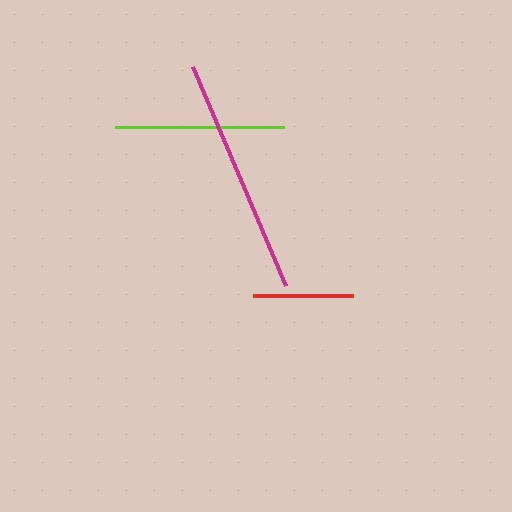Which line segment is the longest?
The magenta line is the longest at approximately 238 pixels.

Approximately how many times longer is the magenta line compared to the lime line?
The magenta line is approximately 1.4 times the length of the lime line.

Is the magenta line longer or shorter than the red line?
The magenta line is longer than the red line.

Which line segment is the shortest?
The red line is the shortest at approximately 100 pixels.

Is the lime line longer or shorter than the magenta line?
The magenta line is longer than the lime line.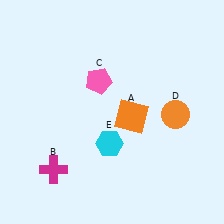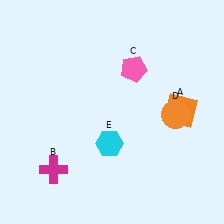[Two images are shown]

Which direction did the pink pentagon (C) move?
The pink pentagon (C) moved right.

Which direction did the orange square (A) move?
The orange square (A) moved right.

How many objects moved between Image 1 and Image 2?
2 objects moved between the two images.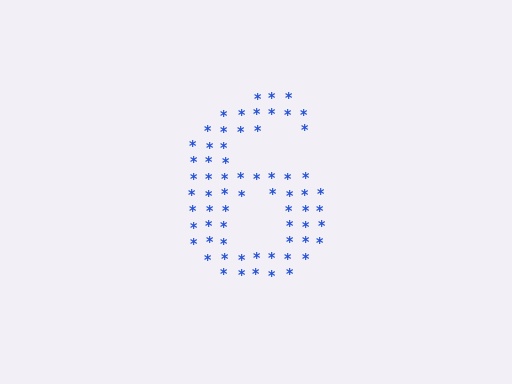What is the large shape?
The large shape is the digit 6.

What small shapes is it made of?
It is made of small asterisks.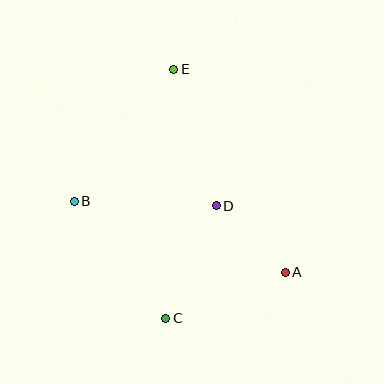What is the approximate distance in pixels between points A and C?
The distance between A and C is approximately 128 pixels.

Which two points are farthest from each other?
Points C and E are farthest from each other.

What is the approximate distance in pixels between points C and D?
The distance between C and D is approximately 123 pixels.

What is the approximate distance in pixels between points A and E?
The distance between A and E is approximately 232 pixels.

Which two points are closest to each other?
Points A and D are closest to each other.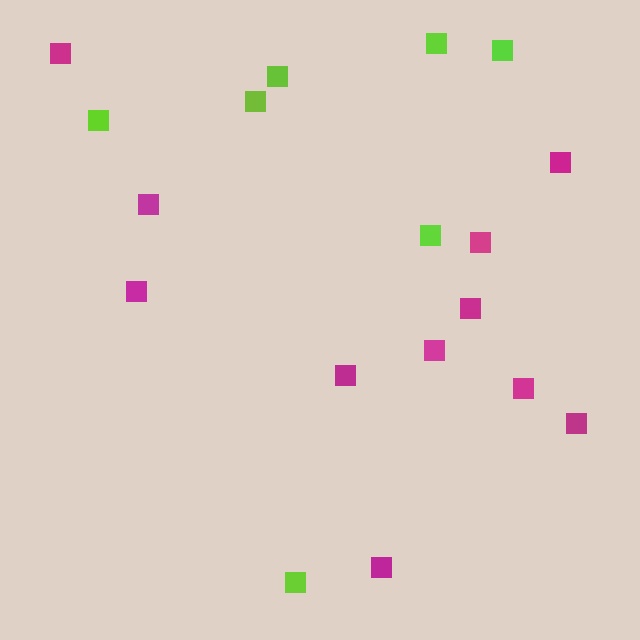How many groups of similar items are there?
There are 2 groups: one group of lime squares (7) and one group of magenta squares (11).